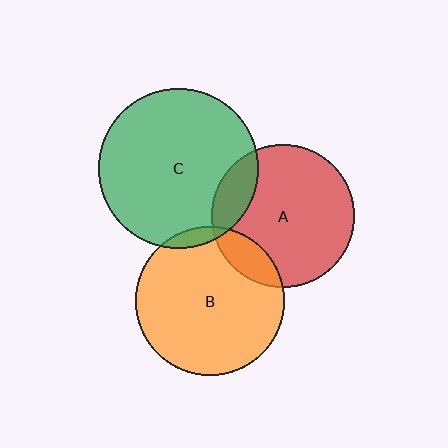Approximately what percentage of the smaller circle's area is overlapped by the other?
Approximately 15%.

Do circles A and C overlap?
Yes.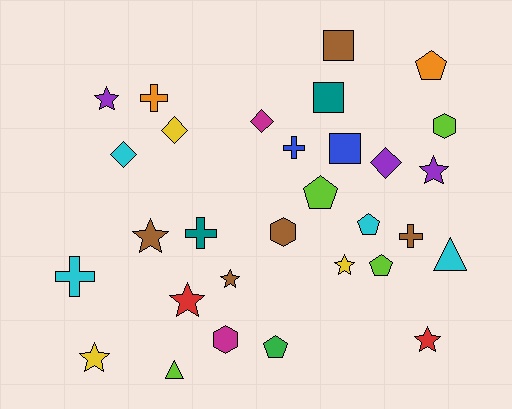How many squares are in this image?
There are 3 squares.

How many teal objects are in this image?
There are 2 teal objects.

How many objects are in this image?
There are 30 objects.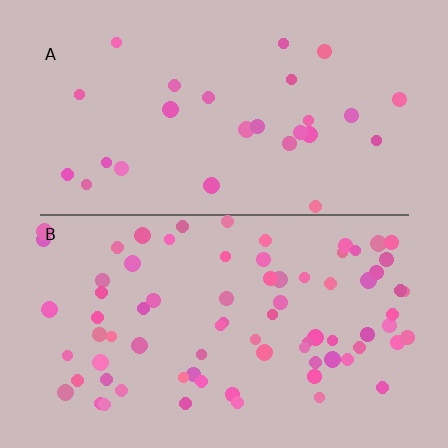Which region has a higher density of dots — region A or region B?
B (the bottom).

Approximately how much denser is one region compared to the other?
Approximately 2.8× — region B over region A.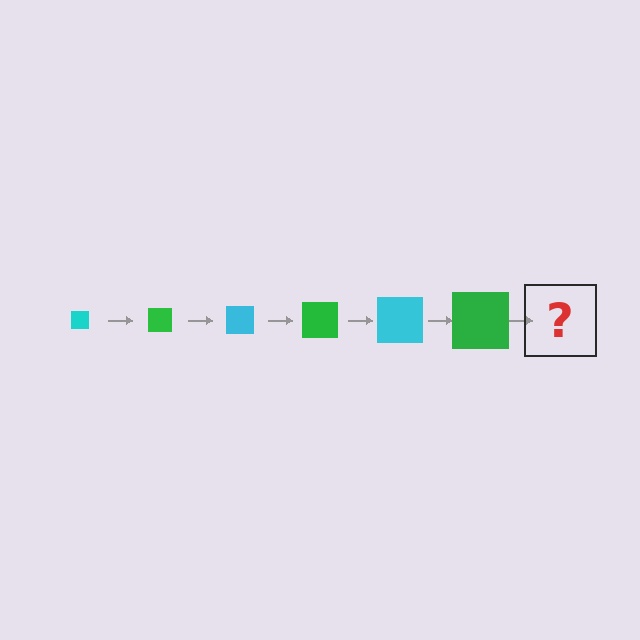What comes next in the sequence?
The next element should be a cyan square, larger than the previous one.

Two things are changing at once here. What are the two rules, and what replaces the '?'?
The two rules are that the square grows larger each step and the color cycles through cyan and green. The '?' should be a cyan square, larger than the previous one.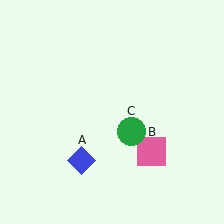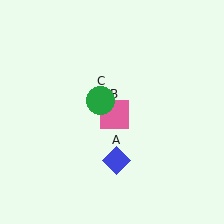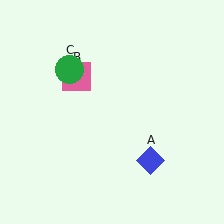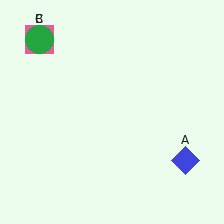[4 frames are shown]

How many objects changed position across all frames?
3 objects changed position: blue diamond (object A), pink square (object B), green circle (object C).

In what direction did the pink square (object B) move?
The pink square (object B) moved up and to the left.